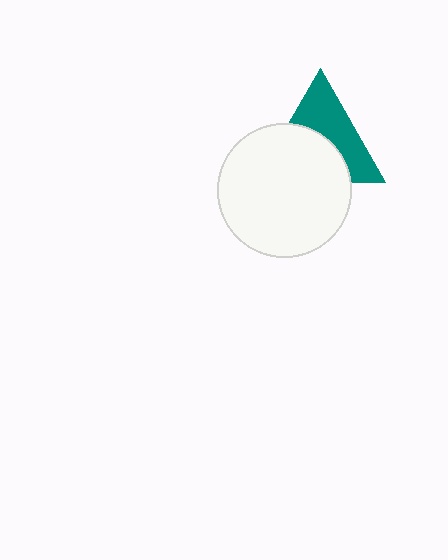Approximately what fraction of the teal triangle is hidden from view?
Roughly 51% of the teal triangle is hidden behind the white circle.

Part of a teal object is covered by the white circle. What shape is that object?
It is a triangle.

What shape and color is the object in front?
The object in front is a white circle.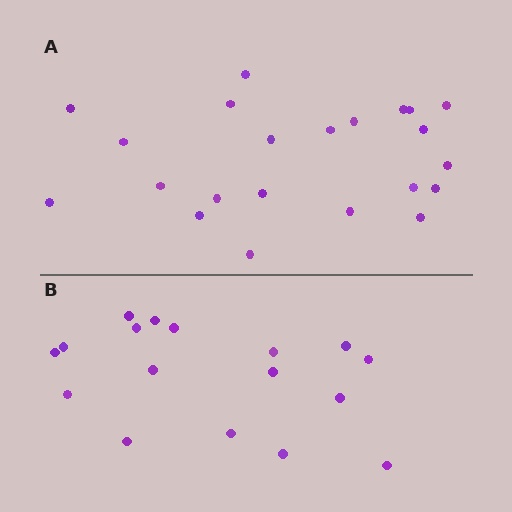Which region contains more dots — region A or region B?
Region A (the top region) has more dots.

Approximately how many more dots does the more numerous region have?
Region A has about 5 more dots than region B.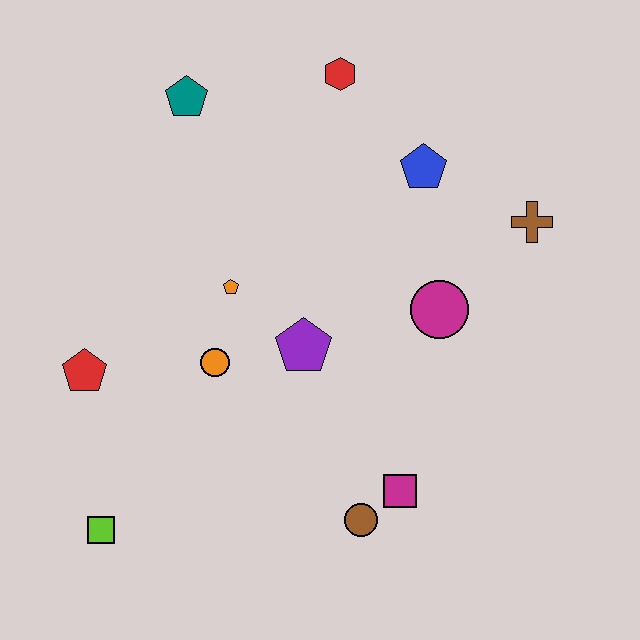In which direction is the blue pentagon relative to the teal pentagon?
The blue pentagon is to the right of the teal pentagon.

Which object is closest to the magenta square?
The brown circle is closest to the magenta square.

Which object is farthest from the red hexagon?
The lime square is farthest from the red hexagon.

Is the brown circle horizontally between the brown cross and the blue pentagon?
No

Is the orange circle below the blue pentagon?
Yes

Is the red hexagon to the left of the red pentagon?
No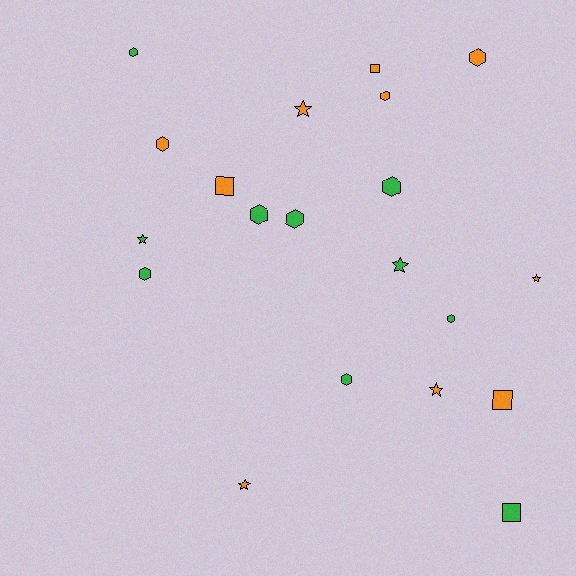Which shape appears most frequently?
Hexagon, with 10 objects.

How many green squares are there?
There is 1 green square.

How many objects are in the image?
There are 20 objects.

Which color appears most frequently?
Green, with 10 objects.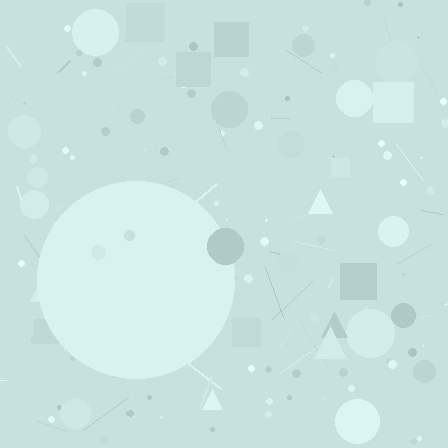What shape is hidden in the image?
A circle is hidden in the image.